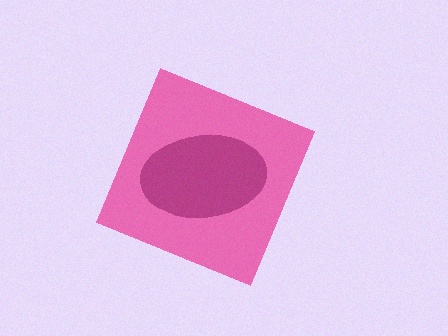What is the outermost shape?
The pink diamond.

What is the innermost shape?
The magenta ellipse.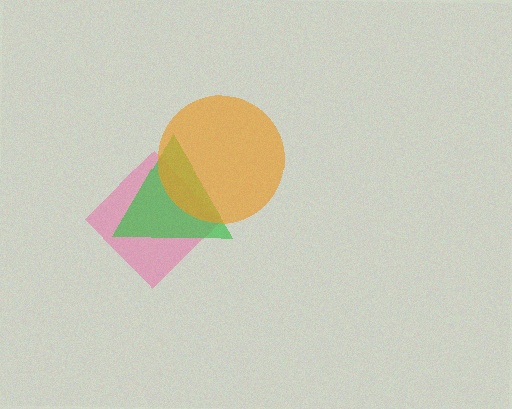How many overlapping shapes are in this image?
There are 3 overlapping shapes in the image.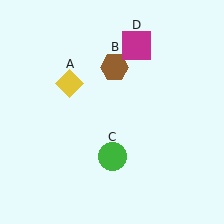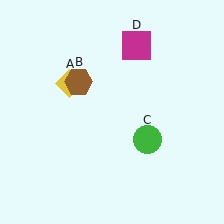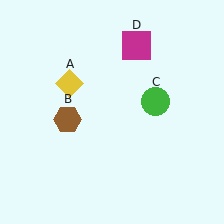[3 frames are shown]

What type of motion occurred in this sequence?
The brown hexagon (object B), green circle (object C) rotated counterclockwise around the center of the scene.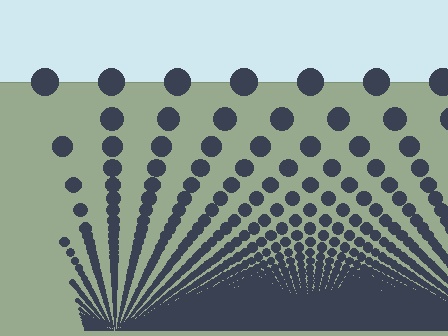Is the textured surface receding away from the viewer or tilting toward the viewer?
The surface appears to tilt toward the viewer. Texture elements get larger and sparser toward the top.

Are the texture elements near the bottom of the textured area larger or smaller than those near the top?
Smaller. The gradient is inverted — elements near the bottom are smaller and denser.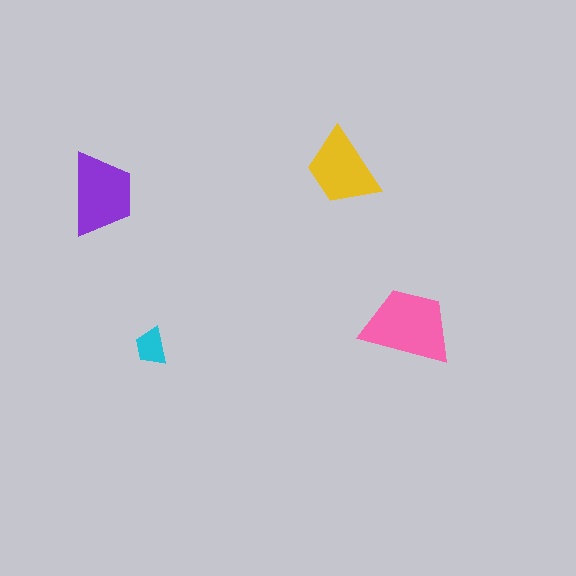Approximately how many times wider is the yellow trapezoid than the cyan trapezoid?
About 2 times wider.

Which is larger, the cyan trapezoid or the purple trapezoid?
The purple one.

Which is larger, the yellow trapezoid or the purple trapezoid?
The purple one.